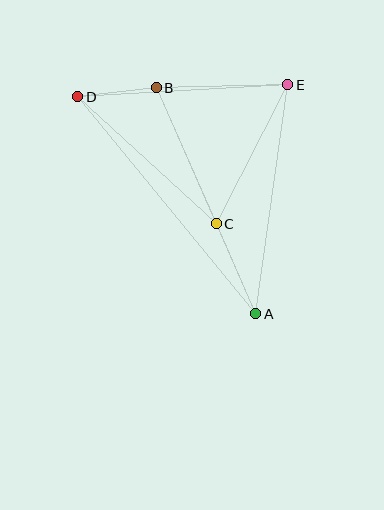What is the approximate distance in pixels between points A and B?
The distance between A and B is approximately 247 pixels.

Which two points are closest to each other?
Points B and D are closest to each other.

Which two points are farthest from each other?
Points A and D are farthest from each other.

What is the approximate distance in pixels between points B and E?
The distance between B and E is approximately 132 pixels.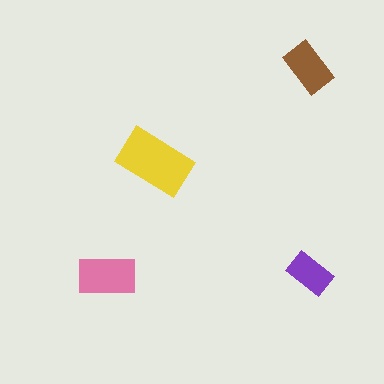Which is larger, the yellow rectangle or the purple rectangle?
The yellow one.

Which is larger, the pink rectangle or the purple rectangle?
The pink one.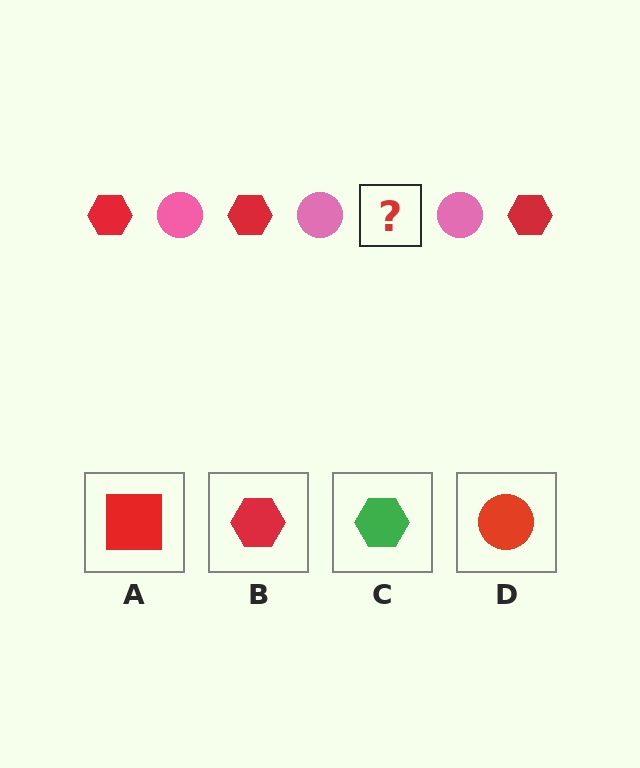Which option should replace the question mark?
Option B.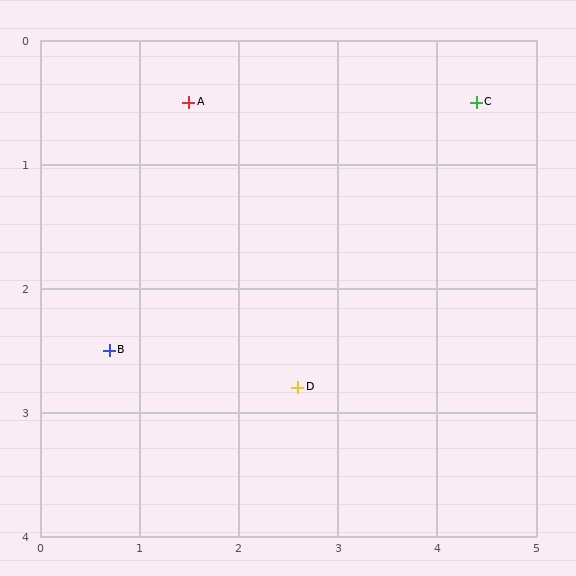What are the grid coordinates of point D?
Point D is at approximately (2.6, 2.8).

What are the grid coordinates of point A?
Point A is at approximately (1.5, 0.5).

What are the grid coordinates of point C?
Point C is at approximately (4.4, 0.5).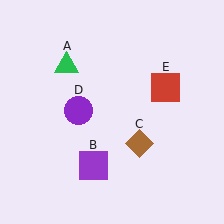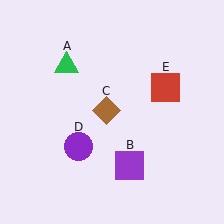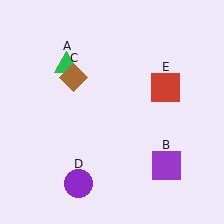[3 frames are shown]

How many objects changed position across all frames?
3 objects changed position: purple square (object B), brown diamond (object C), purple circle (object D).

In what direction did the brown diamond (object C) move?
The brown diamond (object C) moved up and to the left.